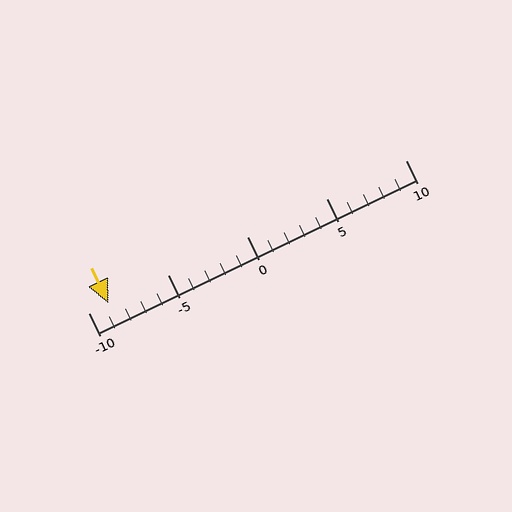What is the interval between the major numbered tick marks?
The major tick marks are spaced 5 units apart.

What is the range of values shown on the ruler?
The ruler shows values from -10 to 10.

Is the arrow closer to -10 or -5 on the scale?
The arrow is closer to -10.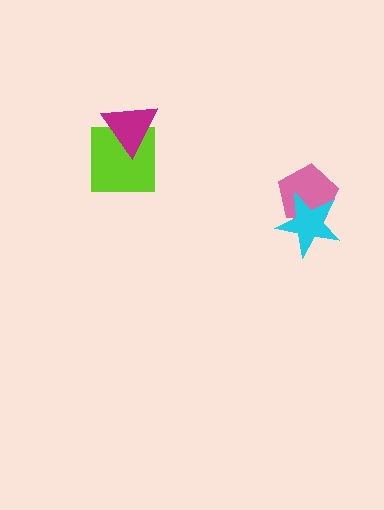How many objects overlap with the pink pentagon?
1 object overlaps with the pink pentagon.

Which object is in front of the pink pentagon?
The cyan star is in front of the pink pentagon.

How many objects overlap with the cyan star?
1 object overlaps with the cyan star.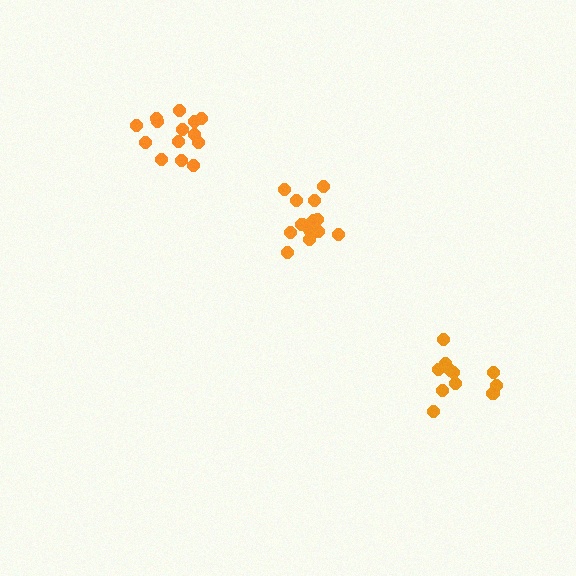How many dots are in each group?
Group 1: 14 dots, Group 2: 15 dots, Group 3: 11 dots (40 total).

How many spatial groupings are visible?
There are 3 spatial groupings.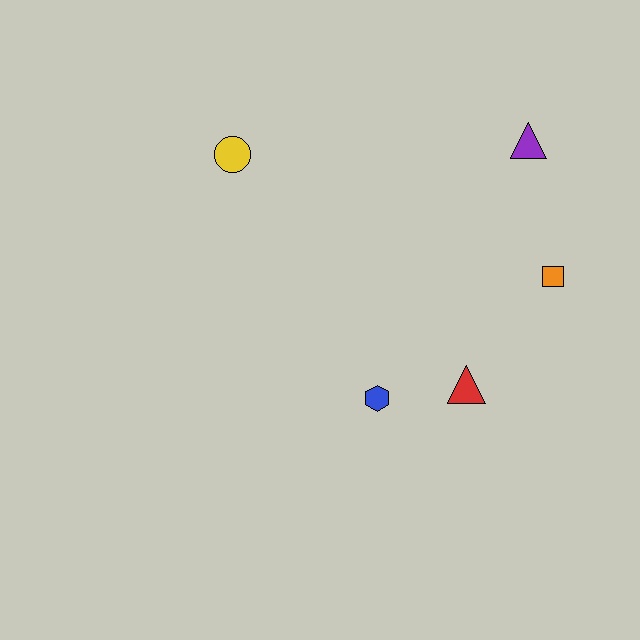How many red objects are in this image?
There is 1 red object.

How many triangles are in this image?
There are 2 triangles.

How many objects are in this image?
There are 5 objects.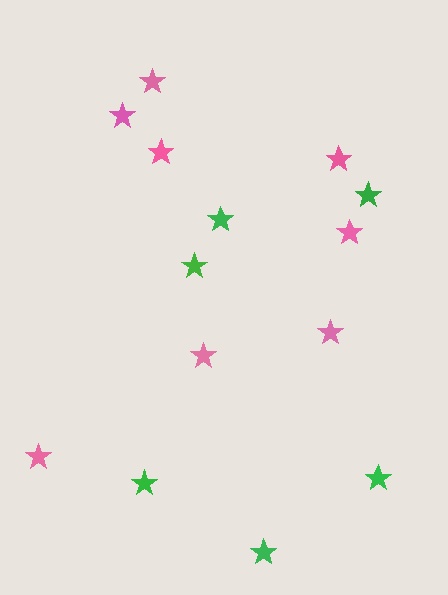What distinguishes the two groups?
There are 2 groups: one group of green stars (6) and one group of pink stars (8).